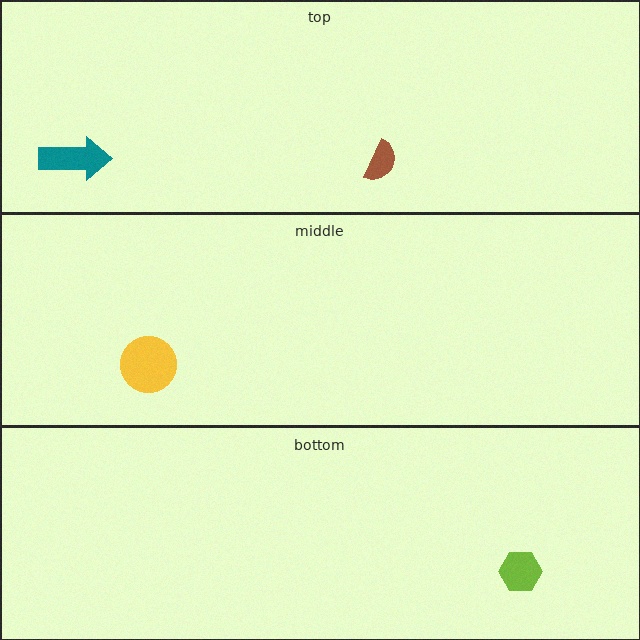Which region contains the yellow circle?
The middle region.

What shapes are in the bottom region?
The lime hexagon.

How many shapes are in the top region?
2.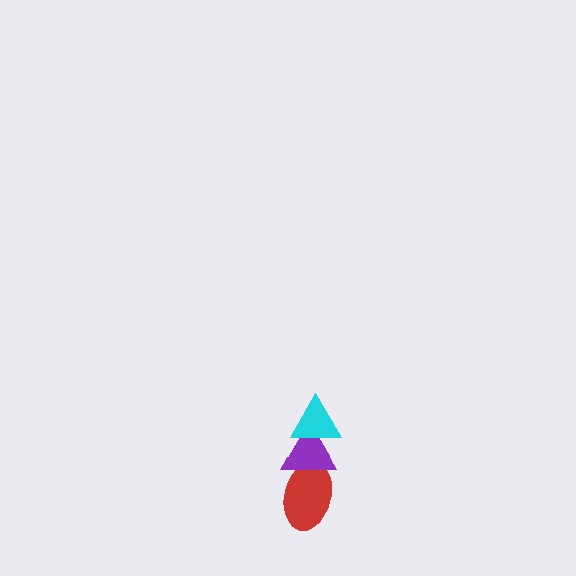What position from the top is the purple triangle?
The purple triangle is 2nd from the top.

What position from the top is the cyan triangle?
The cyan triangle is 1st from the top.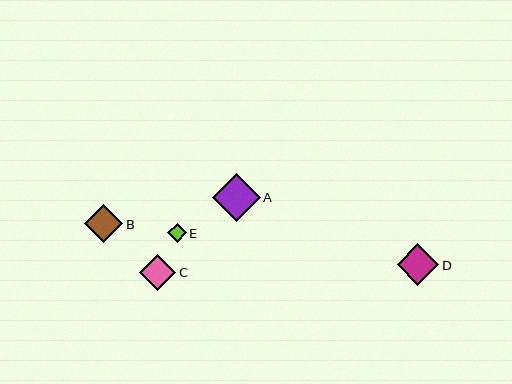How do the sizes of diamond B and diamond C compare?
Diamond B and diamond C are approximately the same size.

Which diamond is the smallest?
Diamond E is the smallest with a size of approximately 19 pixels.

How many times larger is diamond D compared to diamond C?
Diamond D is approximately 1.2 times the size of diamond C.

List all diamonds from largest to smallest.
From largest to smallest: A, D, B, C, E.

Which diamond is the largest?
Diamond A is the largest with a size of approximately 48 pixels.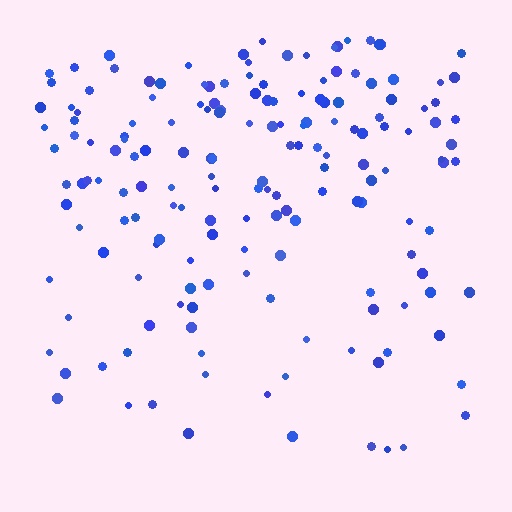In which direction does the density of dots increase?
From bottom to top, with the top side densest.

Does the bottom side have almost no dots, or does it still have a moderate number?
Still a moderate number, just noticeably fewer than the top.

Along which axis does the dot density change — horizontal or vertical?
Vertical.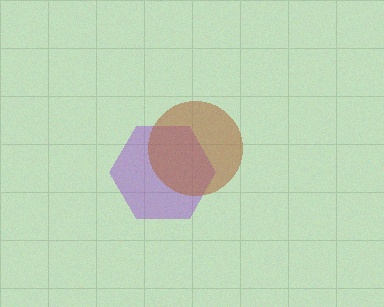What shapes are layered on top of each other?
The layered shapes are: a purple hexagon, a brown circle.